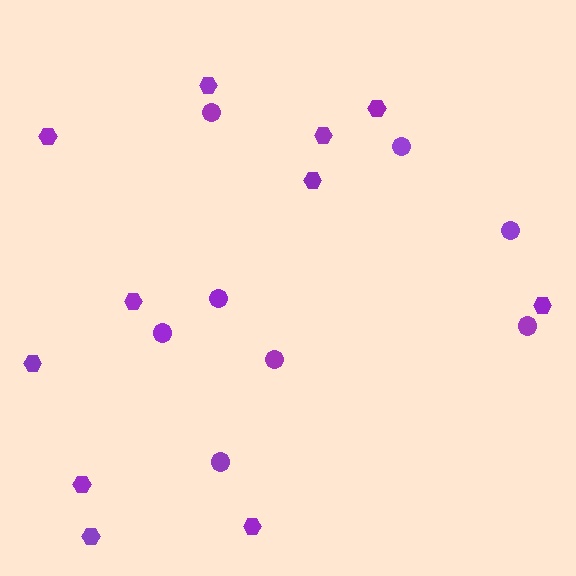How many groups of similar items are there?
There are 2 groups: one group of hexagons (11) and one group of circles (8).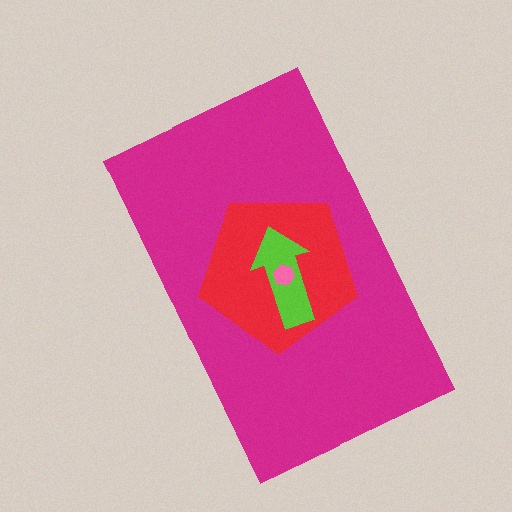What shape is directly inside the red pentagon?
The lime arrow.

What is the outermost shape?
The magenta rectangle.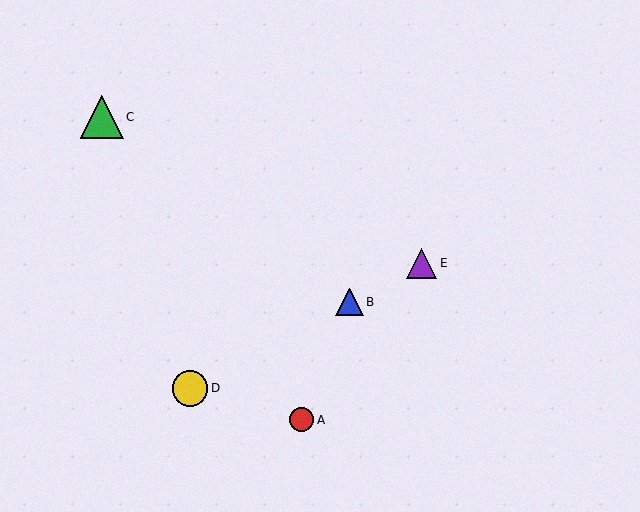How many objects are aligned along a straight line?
3 objects (B, D, E) are aligned along a straight line.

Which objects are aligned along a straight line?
Objects B, D, E are aligned along a straight line.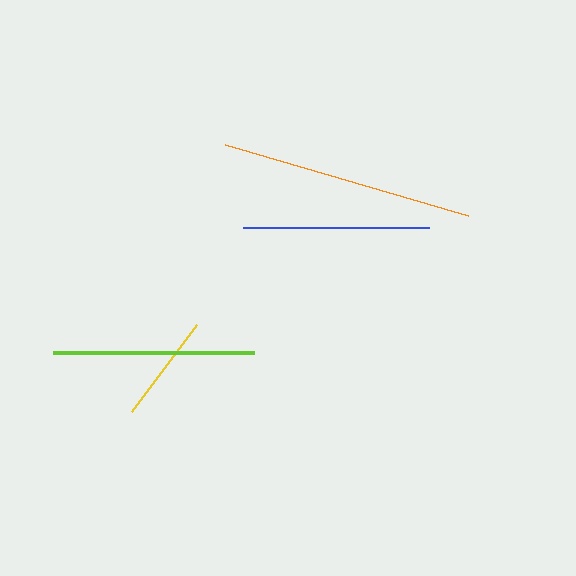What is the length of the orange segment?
The orange segment is approximately 254 pixels long.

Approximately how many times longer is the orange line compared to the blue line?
The orange line is approximately 1.4 times the length of the blue line.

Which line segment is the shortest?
The yellow line is the shortest at approximately 109 pixels.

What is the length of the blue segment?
The blue segment is approximately 186 pixels long.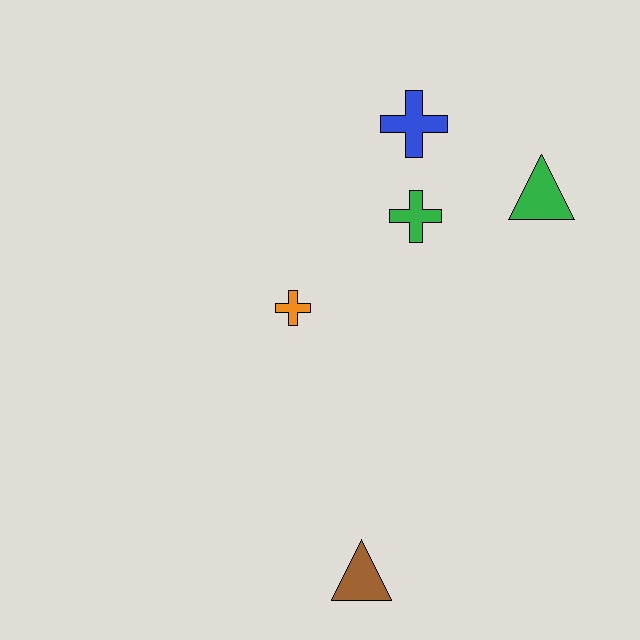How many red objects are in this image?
There are no red objects.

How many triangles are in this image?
There are 2 triangles.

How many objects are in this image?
There are 5 objects.